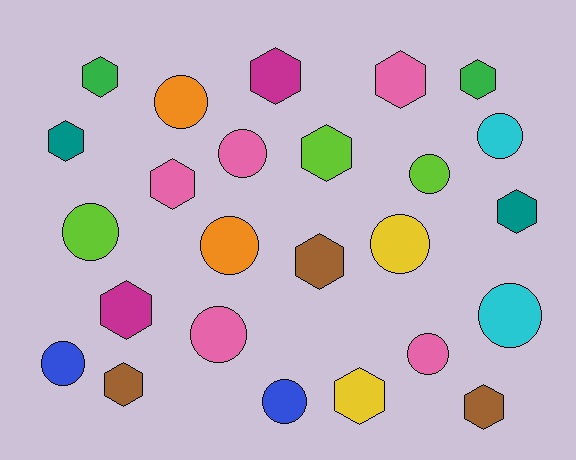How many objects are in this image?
There are 25 objects.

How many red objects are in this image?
There are no red objects.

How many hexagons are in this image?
There are 13 hexagons.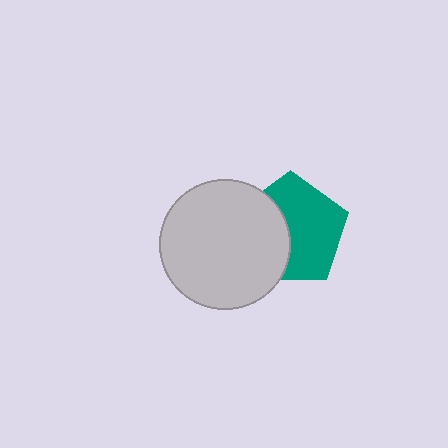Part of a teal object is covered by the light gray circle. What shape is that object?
It is a pentagon.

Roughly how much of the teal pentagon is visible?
About half of it is visible (roughly 60%).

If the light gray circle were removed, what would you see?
You would see the complete teal pentagon.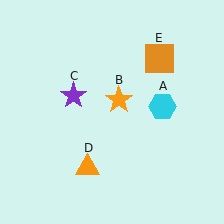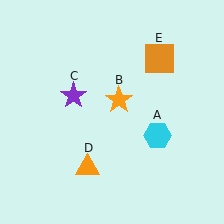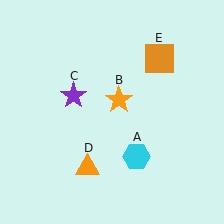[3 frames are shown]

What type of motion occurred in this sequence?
The cyan hexagon (object A) rotated clockwise around the center of the scene.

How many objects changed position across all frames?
1 object changed position: cyan hexagon (object A).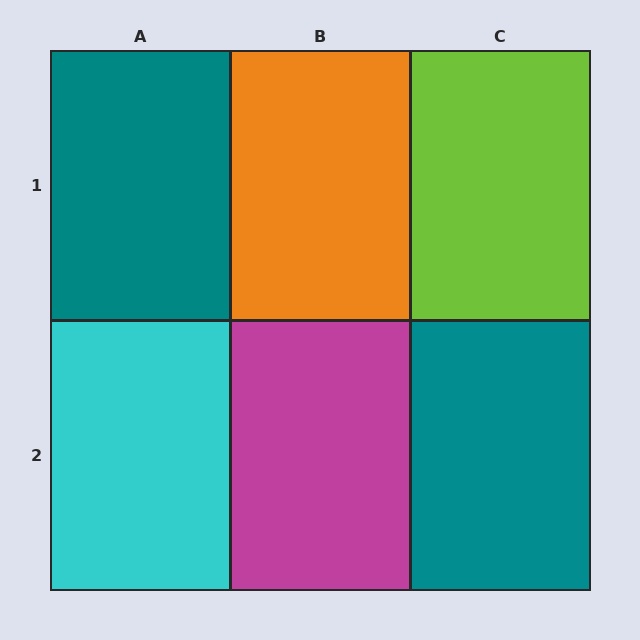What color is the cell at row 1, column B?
Orange.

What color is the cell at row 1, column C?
Lime.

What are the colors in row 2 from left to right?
Cyan, magenta, teal.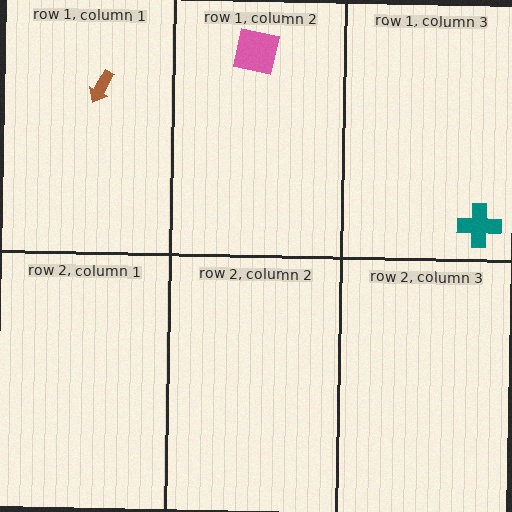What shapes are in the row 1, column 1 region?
The brown arrow.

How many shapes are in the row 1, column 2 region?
1.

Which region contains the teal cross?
The row 1, column 3 region.